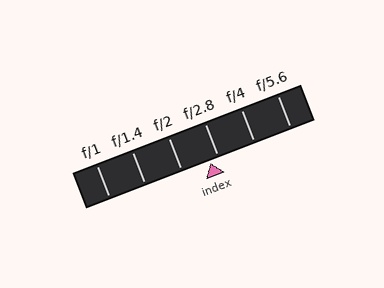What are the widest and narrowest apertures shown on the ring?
The widest aperture shown is f/1 and the narrowest is f/5.6.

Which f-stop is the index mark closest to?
The index mark is closest to f/2.8.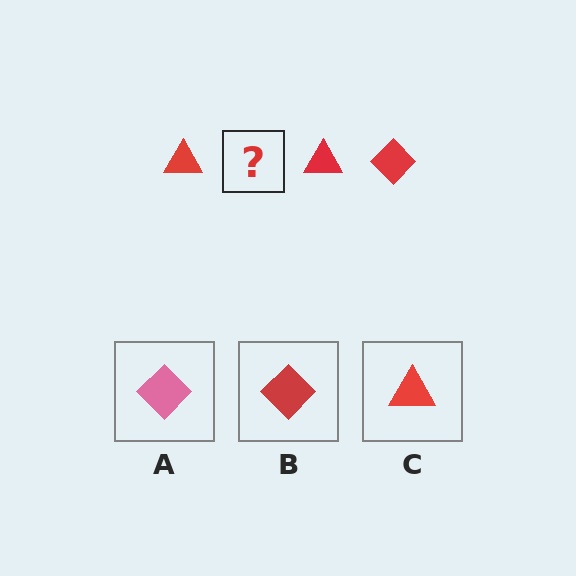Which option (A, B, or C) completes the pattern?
B.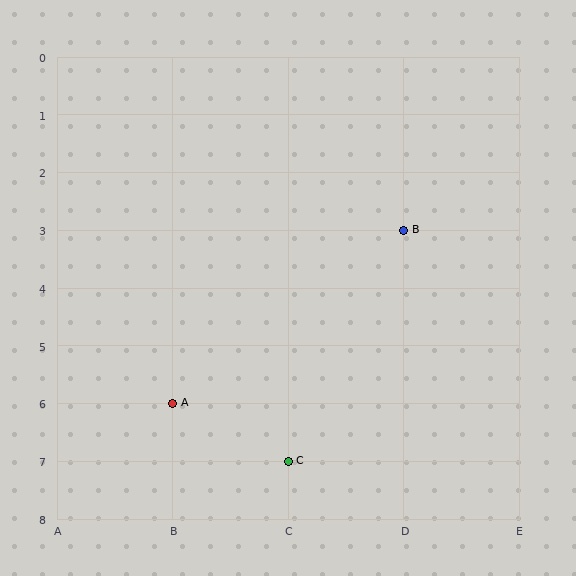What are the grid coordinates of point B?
Point B is at grid coordinates (D, 3).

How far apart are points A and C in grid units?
Points A and C are 1 column and 1 row apart (about 1.4 grid units diagonally).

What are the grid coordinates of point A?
Point A is at grid coordinates (B, 6).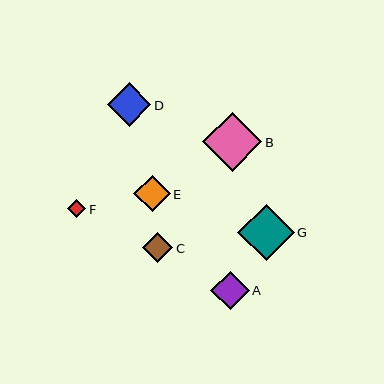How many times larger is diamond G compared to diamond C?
Diamond G is approximately 1.9 times the size of diamond C.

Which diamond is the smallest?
Diamond F is the smallest with a size of approximately 18 pixels.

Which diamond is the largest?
Diamond B is the largest with a size of approximately 59 pixels.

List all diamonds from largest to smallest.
From largest to smallest: B, G, D, A, E, C, F.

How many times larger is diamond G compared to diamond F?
Diamond G is approximately 3.2 times the size of diamond F.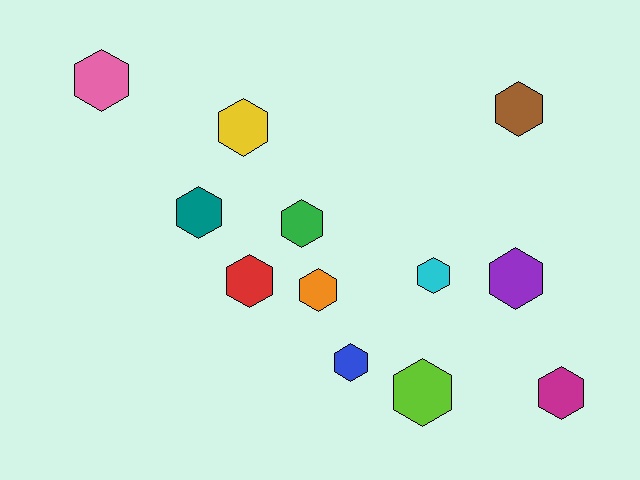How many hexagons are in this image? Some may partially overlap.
There are 12 hexagons.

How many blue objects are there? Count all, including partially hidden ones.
There is 1 blue object.